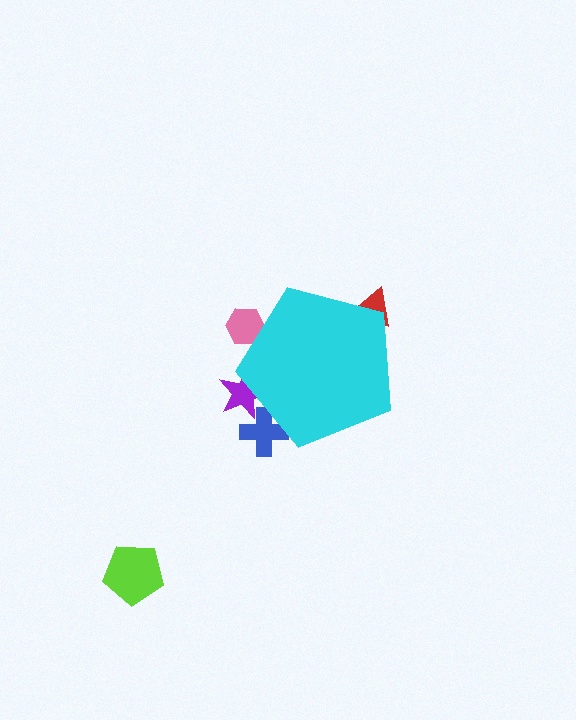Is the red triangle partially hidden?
Yes, the red triangle is partially hidden behind the cyan pentagon.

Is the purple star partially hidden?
Yes, the purple star is partially hidden behind the cyan pentagon.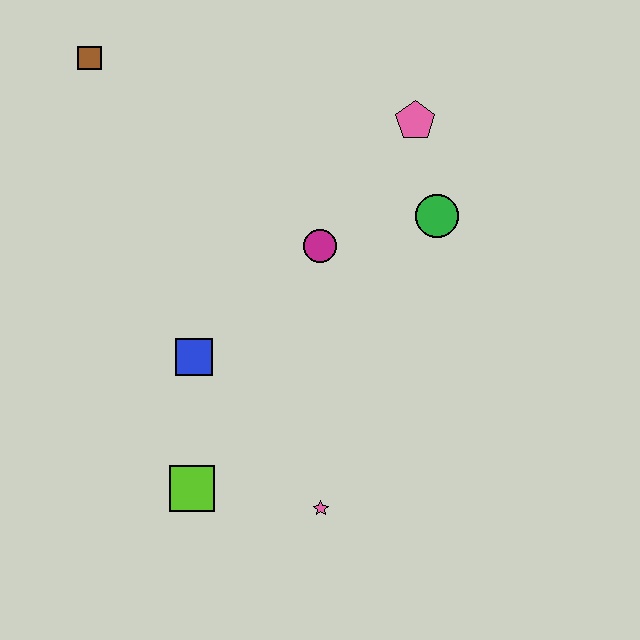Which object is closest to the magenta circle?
The green circle is closest to the magenta circle.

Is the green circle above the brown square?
No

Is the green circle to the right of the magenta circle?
Yes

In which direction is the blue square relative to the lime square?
The blue square is above the lime square.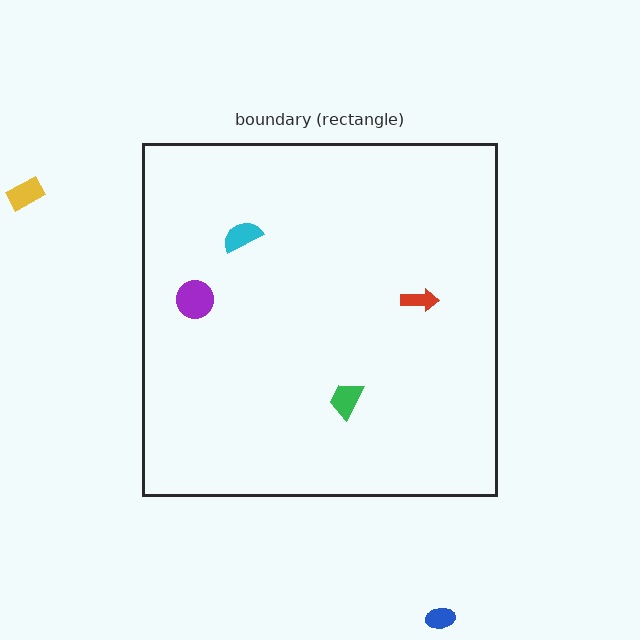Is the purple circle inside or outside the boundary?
Inside.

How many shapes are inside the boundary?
4 inside, 2 outside.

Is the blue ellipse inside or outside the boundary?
Outside.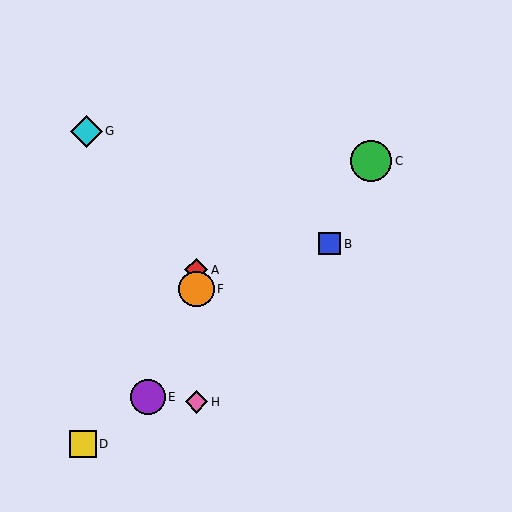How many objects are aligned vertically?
3 objects (A, F, H) are aligned vertically.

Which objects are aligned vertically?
Objects A, F, H are aligned vertically.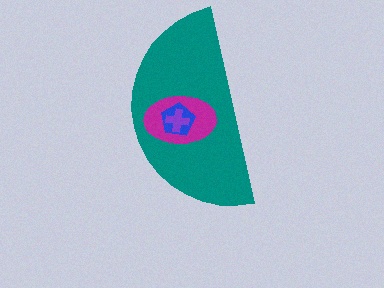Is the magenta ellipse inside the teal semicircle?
Yes.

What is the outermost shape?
The teal semicircle.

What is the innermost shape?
The purple cross.